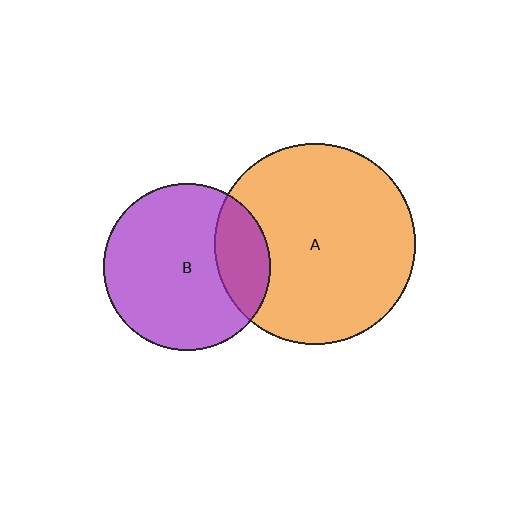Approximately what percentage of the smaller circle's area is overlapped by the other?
Approximately 20%.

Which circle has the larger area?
Circle A (orange).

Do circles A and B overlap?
Yes.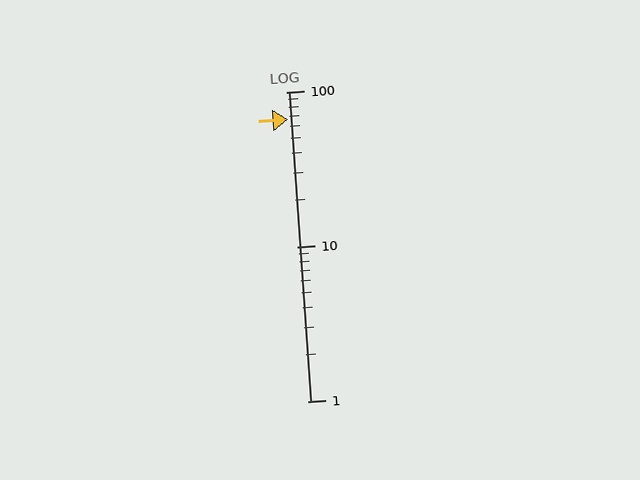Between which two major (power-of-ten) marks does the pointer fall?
The pointer is between 10 and 100.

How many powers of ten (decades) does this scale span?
The scale spans 2 decades, from 1 to 100.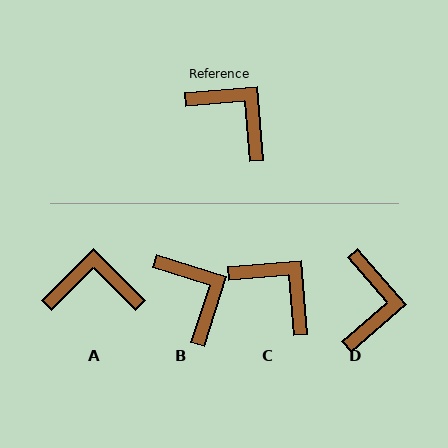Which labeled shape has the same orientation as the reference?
C.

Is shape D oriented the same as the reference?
No, it is off by about 54 degrees.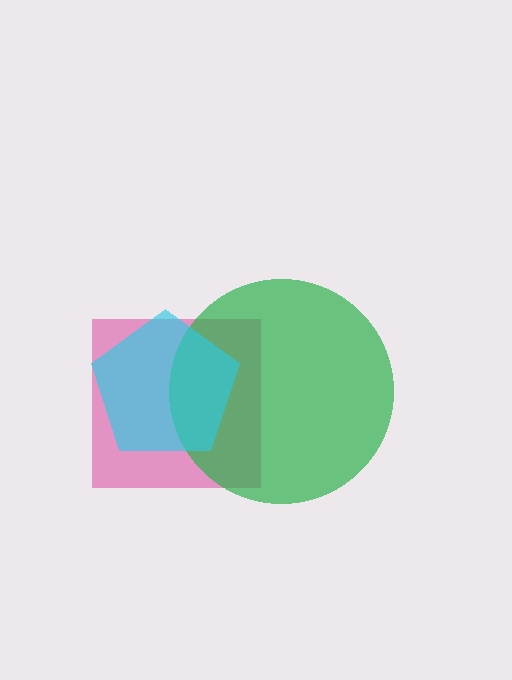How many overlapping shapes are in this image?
There are 3 overlapping shapes in the image.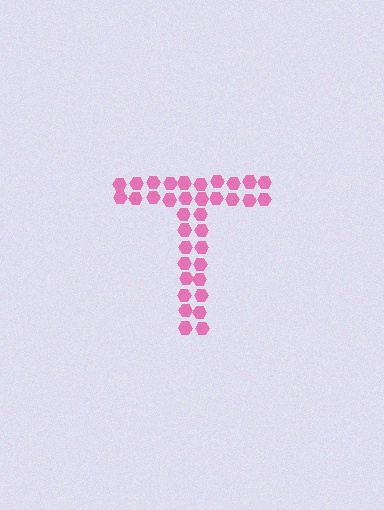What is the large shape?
The large shape is the letter T.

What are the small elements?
The small elements are hexagons.